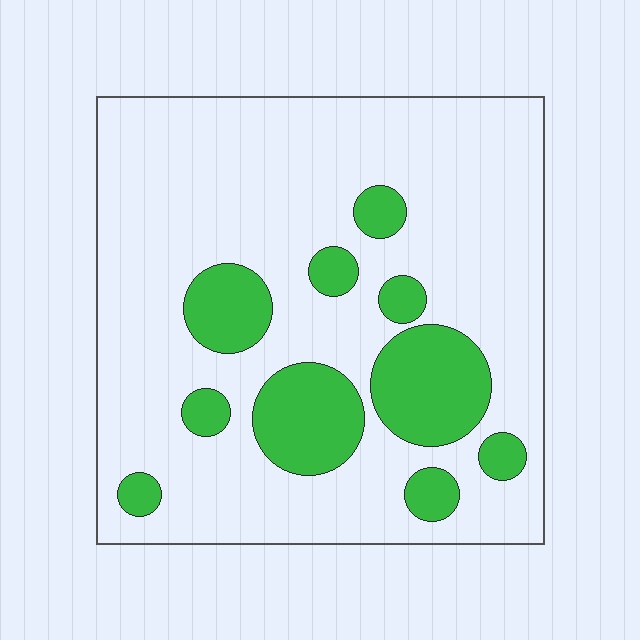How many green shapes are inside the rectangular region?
10.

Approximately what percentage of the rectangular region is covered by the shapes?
Approximately 20%.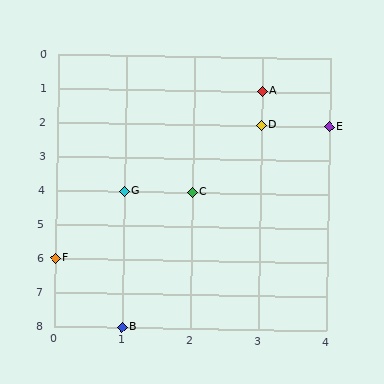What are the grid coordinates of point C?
Point C is at grid coordinates (2, 4).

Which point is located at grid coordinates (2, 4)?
Point C is at (2, 4).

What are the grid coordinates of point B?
Point B is at grid coordinates (1, 8).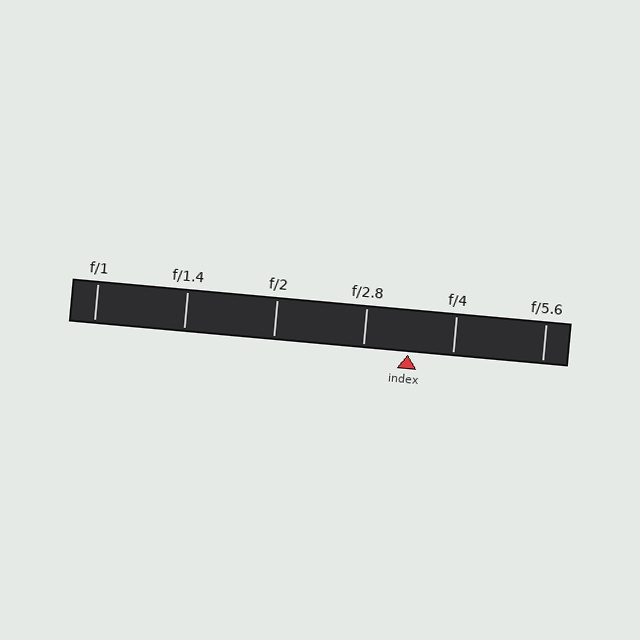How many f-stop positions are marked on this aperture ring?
There are 6 f-stop positions marked.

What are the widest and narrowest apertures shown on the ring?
The widest aperture shown is f/1 and the narrowest is f/5.6.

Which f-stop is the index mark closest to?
The index mark is closest to f/4.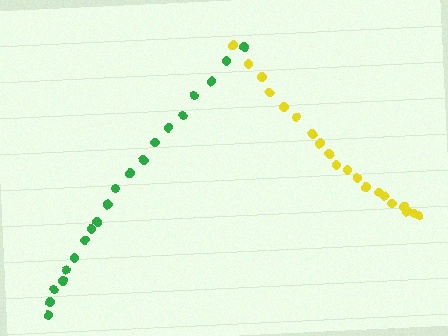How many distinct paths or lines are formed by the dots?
There are 2 distinct paths.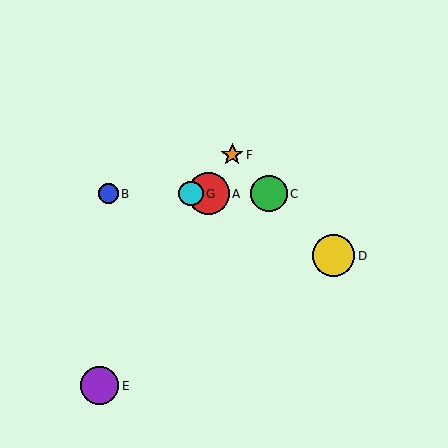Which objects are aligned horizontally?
Objects A, B, C, G are aligned horizontally.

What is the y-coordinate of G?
Object G is at y≈194.